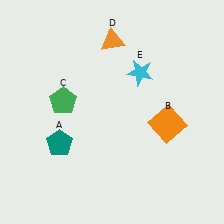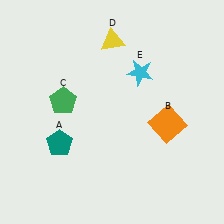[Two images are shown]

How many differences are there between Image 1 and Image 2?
There is 1 difference between the two images.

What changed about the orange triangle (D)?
In Image 1, D is orange. In Image 2, it changed to yellow.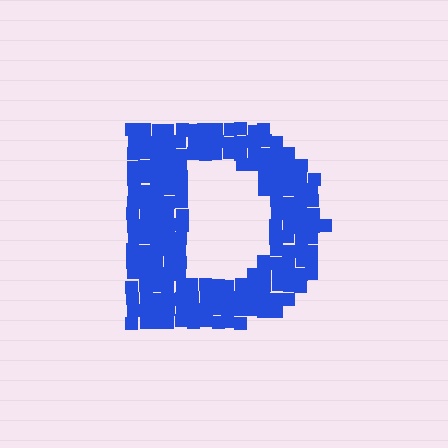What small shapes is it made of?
It is made of small squares.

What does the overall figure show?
The overall figure shows the letter D.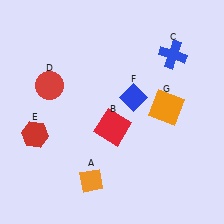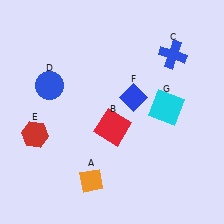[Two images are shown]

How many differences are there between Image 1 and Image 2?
There are 2 differences between the two images.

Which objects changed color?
D changed from red to blue. G changed from orange to cyan.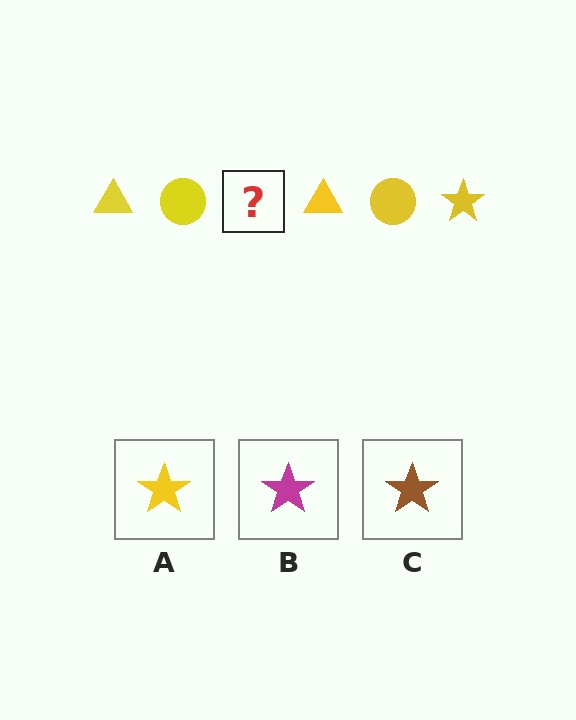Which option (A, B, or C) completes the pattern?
A.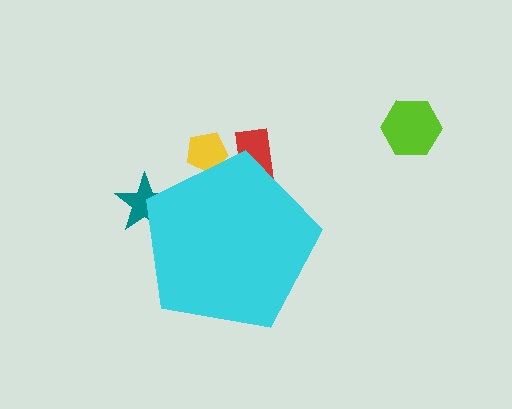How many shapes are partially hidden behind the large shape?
3 shapes are partially hidden.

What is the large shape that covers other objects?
A cyan pentagon.